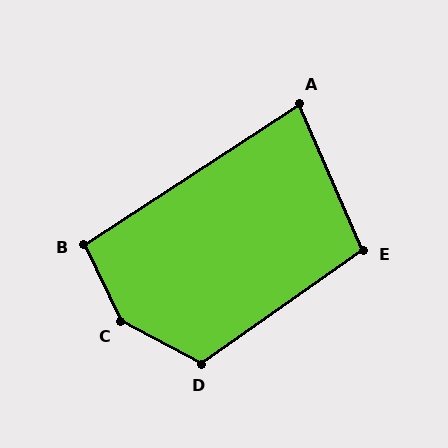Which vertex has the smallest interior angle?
A, at approximately 80 degrees.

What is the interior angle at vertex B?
Approximately 97 degrees (obtuse).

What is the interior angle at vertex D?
Approximately 117 degrees (obtuse).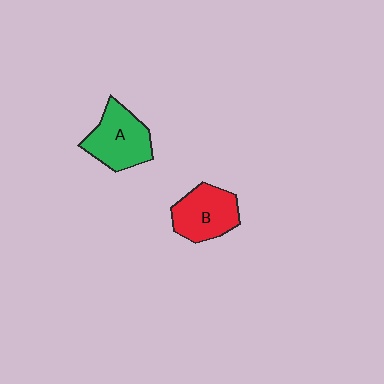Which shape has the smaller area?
Shape B (red).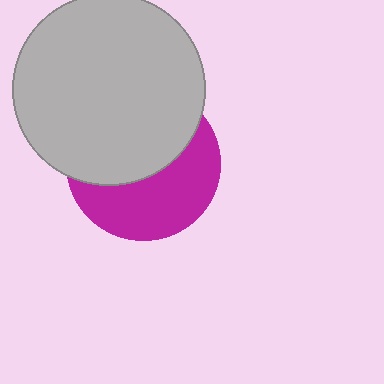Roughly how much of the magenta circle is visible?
About half of it is visible (roughly 47%).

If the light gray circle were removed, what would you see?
You would see the complete magenta circle.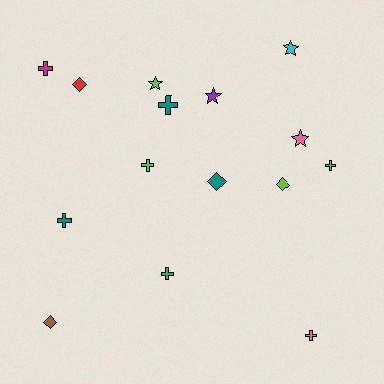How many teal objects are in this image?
There are 3 teal objects.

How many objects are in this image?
There are 15 objects.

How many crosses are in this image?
There are 7 crosses.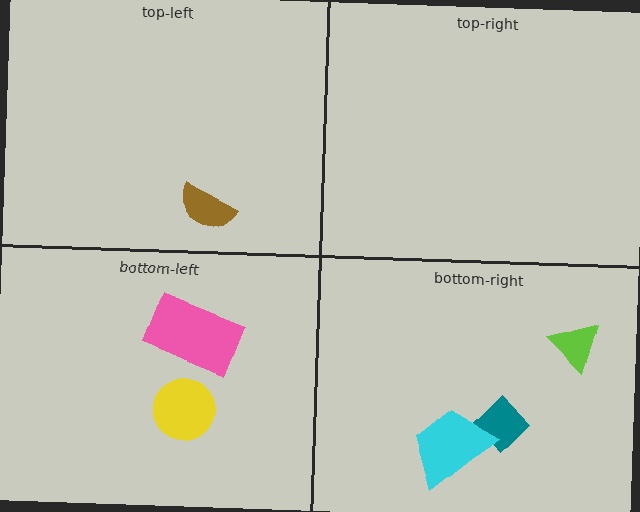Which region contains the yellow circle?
The bottom-left region.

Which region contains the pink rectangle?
The bottom-left region.